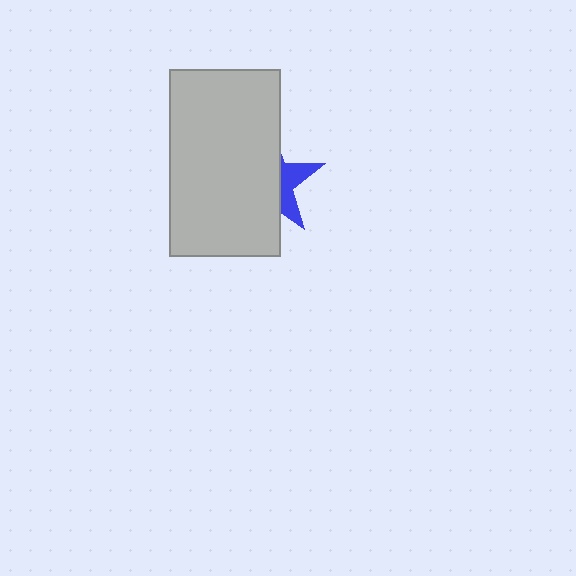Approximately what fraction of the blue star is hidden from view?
Roughly 70% of the blue star is hidden behind the light gray rectangle.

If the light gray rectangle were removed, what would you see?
You would see the complete blue star.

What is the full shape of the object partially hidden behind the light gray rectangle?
The partially hidden object is a blue star.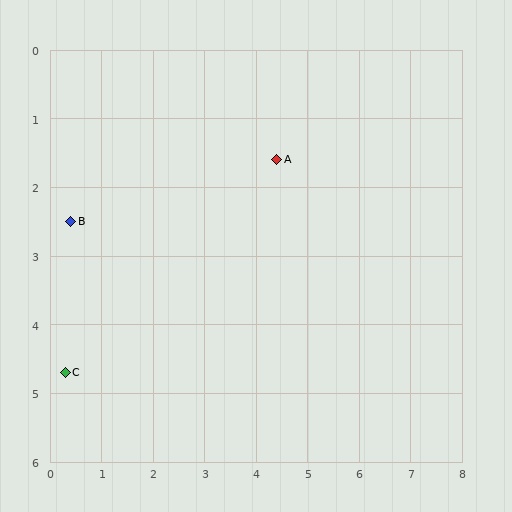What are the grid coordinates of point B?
Point B is at approximately (0.4, 2.5).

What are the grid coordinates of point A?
Point A is at approximately (4.4, 1.6).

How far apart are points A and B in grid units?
Points A and B are about 4.1 grid units apart.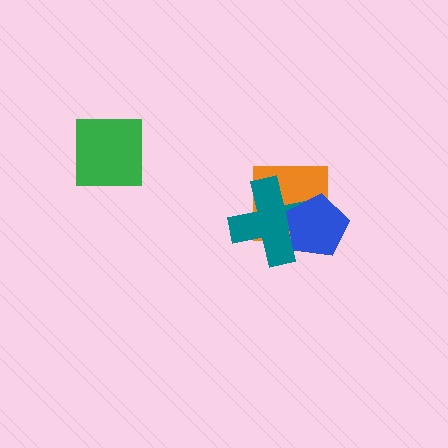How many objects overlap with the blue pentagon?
2 objects overlap with the blue pentagon.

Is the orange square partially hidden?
Yes, it is partially covered by another shape.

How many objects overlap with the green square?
0 objects overlap with the green square.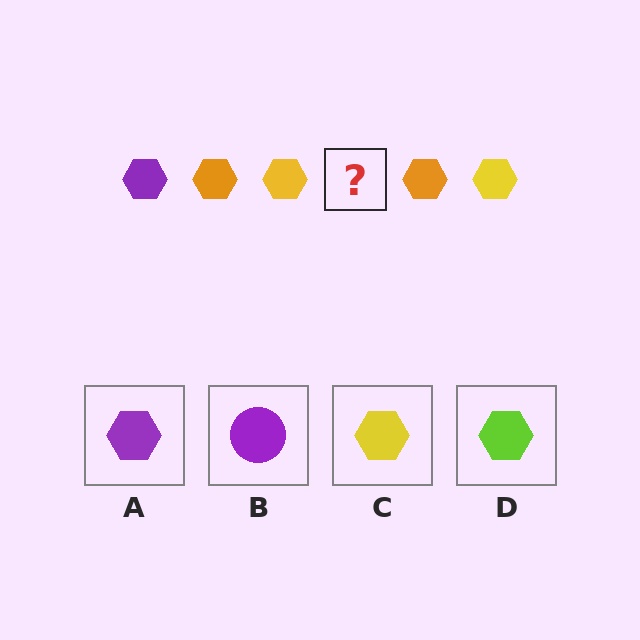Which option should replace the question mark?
Option A.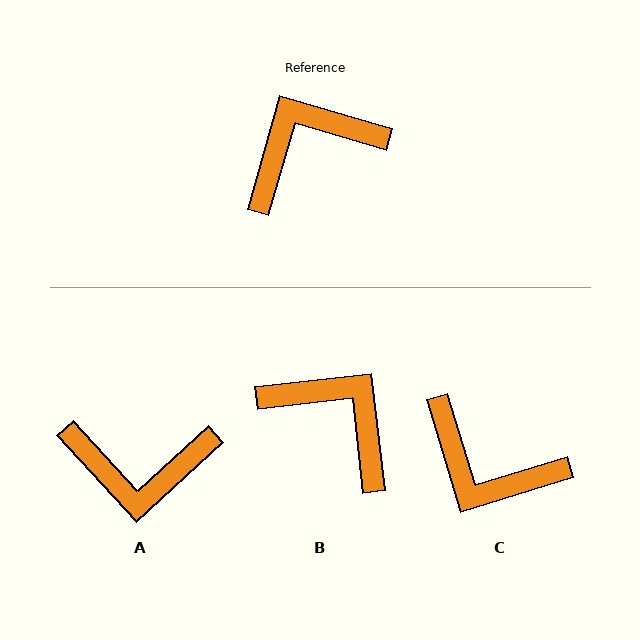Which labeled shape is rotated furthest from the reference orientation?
A, about 149 degrees away.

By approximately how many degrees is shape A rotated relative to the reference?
Approximately 149 degrees counter-clockwise.